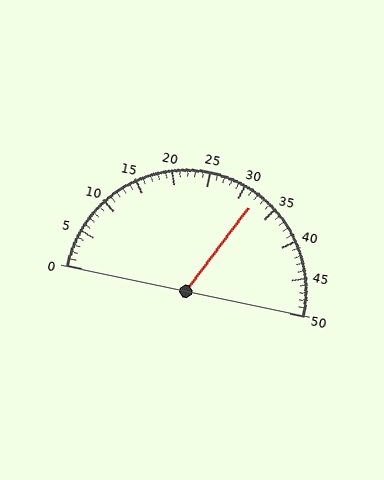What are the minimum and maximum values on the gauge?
The gauge ranges from 0 to 50.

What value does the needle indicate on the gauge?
The needle indicates approximately 32.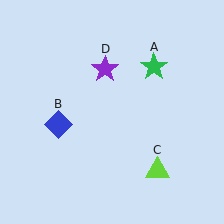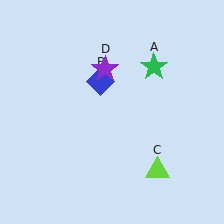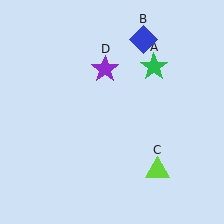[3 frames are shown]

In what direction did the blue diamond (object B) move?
The blue diamond (object B) moved up and to the right.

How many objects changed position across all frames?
1 object changed position: blue diamond (object B).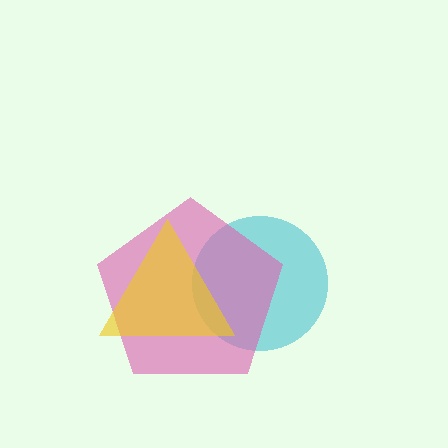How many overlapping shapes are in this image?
There are 3 overlapping shapes in the image.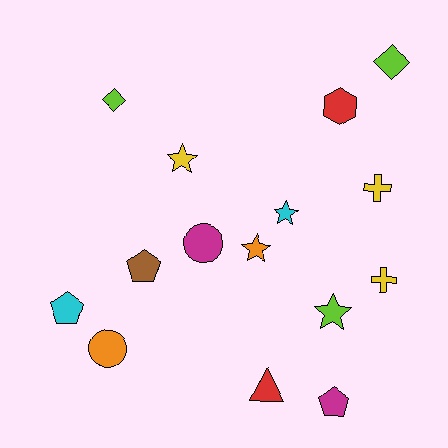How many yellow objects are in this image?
There are 3 yellow objects.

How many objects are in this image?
There are 15 objects.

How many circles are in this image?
There are 2 circles.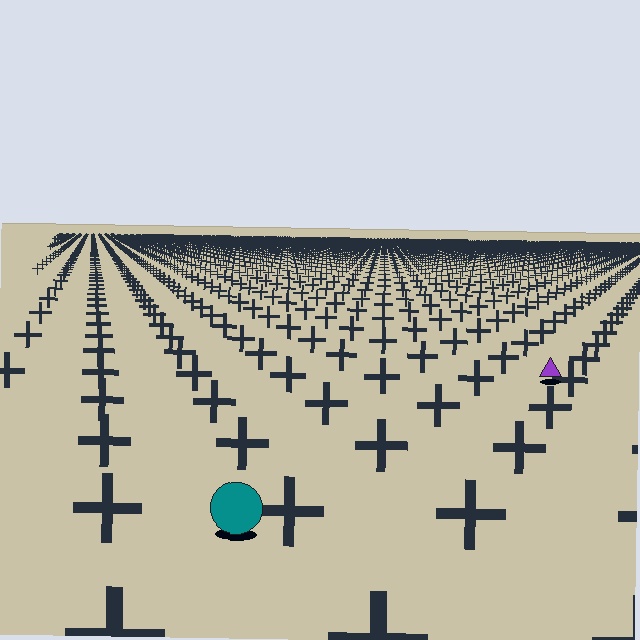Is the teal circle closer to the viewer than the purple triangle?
Yes. The teal circle is closer — you can tell from the texture gradient: the ground texture is coarser near it.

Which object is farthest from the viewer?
The purple triangle is farthest from the viewer. It appears smaller and the ground texture around it is denser.